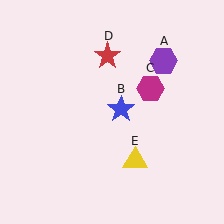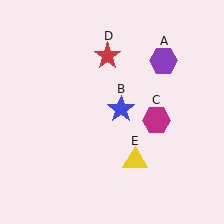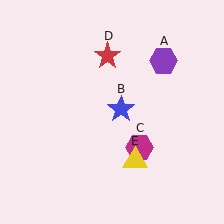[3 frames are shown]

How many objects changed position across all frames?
1 object changed position: magenta hexagon (object C).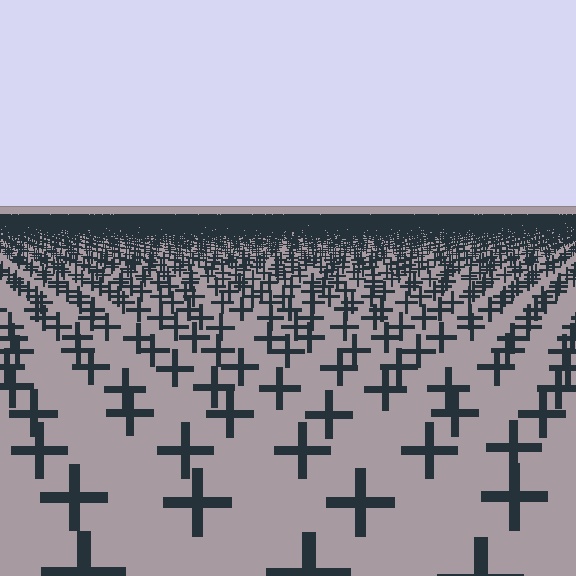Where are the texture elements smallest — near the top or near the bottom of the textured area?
Near the top.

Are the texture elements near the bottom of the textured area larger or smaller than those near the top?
Larger. Near the bottom, elements are closer to the viewer and appear at a bigger on-screen size.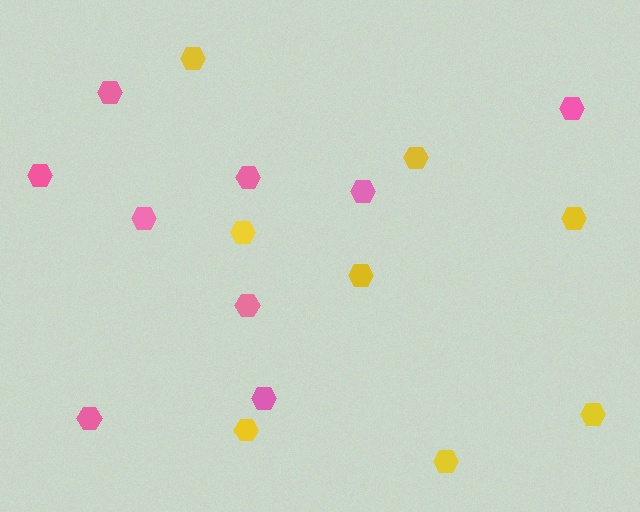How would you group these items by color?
There are 2 groups: one group of yellow hexagons (8) and one group of pink hexagons (9).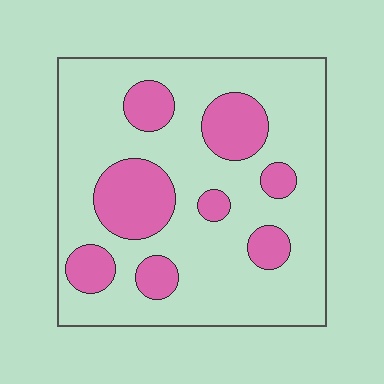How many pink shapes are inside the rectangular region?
8.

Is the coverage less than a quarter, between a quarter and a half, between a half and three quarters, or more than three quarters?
Less than a quarter.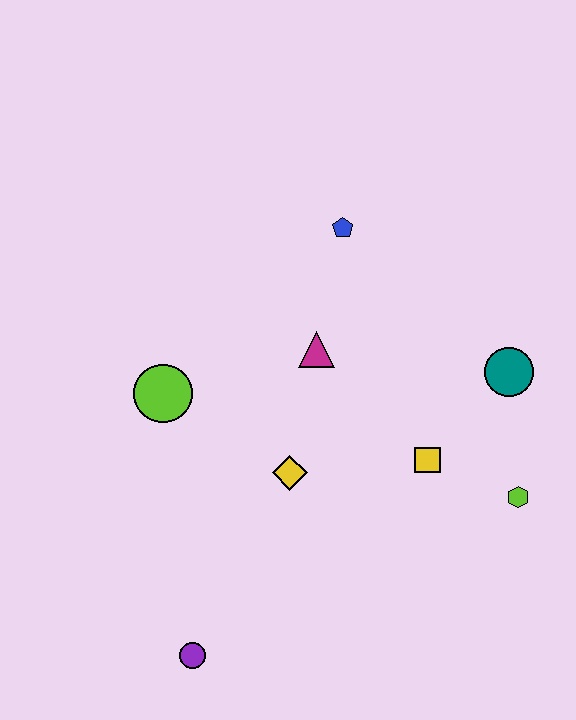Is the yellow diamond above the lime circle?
No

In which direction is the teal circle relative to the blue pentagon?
The teal circle is to the right of the blue pentagon.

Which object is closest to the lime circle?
The yellow diamond is closest to the lime circle.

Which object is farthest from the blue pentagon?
The purple circle is farthest from the blue pentagon.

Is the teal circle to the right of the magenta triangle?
Yes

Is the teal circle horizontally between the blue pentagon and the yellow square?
No